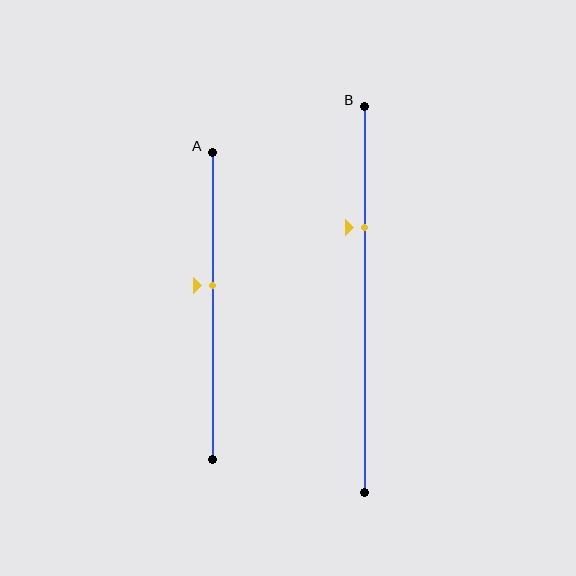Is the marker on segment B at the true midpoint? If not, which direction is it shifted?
No, the marker on segment B is shifted upward by about 19% of the segment length.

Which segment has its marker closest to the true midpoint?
Segment A has its marker closest to the true midpoint.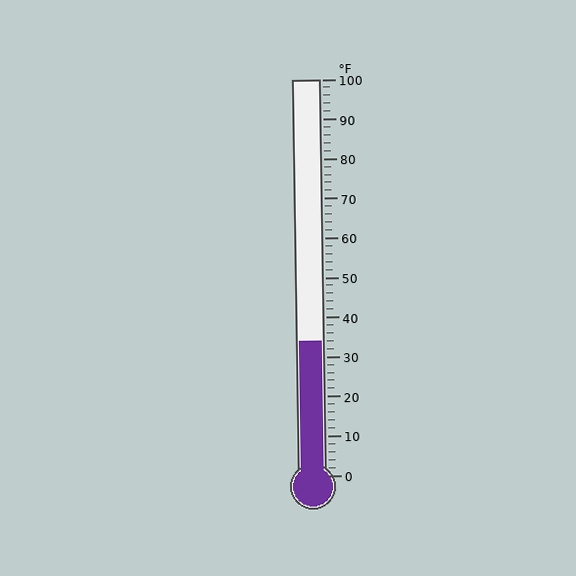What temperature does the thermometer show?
The thermometer shows approximately 34°F.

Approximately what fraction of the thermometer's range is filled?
The thermometer is filled to approximately 35% of its range.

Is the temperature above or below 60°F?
The temperature is below 60°F.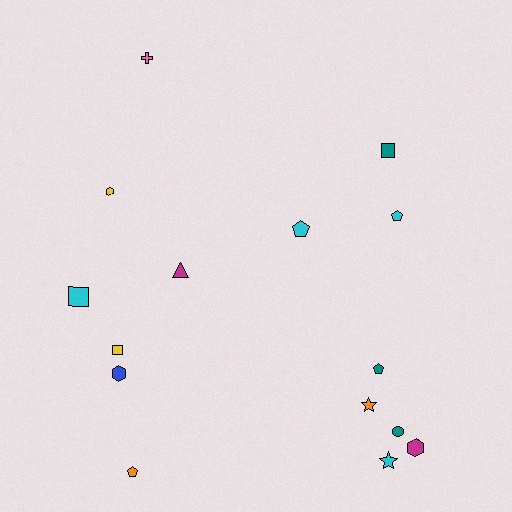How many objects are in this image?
There are 15 objects.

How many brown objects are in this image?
There are no brown objects.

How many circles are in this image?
There is 1 circle.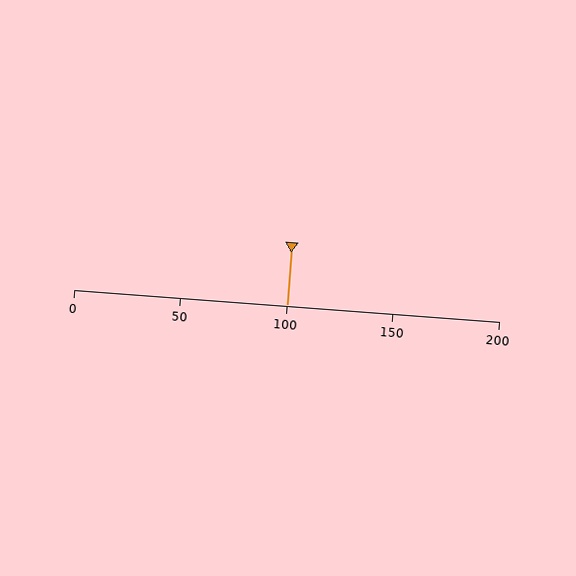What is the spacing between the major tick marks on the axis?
The major ticks are spaced 50 apart.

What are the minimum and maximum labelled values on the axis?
The axis runs from 0 to 200.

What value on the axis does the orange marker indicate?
The marker indicates approximately 100.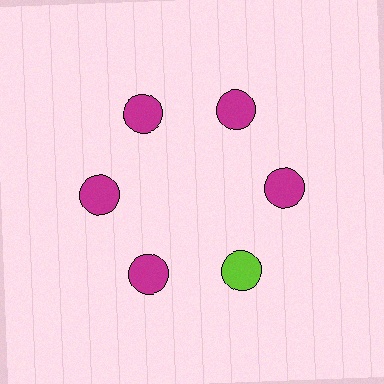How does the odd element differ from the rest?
It has a different color: lime instead of magenta.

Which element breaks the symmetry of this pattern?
The lime circle at roughly the 5 o'clock position breaks the symmetry. All other shapes are magenta circles.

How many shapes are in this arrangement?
There are 6 shapes arranged in a ring pattern.